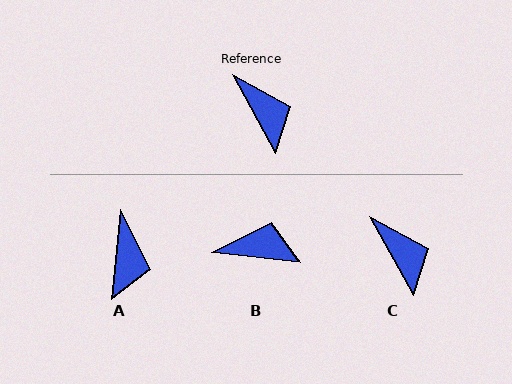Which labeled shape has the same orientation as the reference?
C.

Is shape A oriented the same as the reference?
No, it is off by about 35 degrees.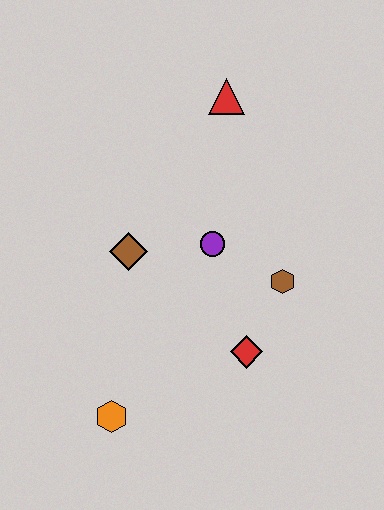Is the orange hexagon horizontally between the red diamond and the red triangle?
No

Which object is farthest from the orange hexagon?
The red triangle is farthest from the orange hexagon.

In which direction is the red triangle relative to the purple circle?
The red triangle is above the purple circle.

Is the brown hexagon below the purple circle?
Yes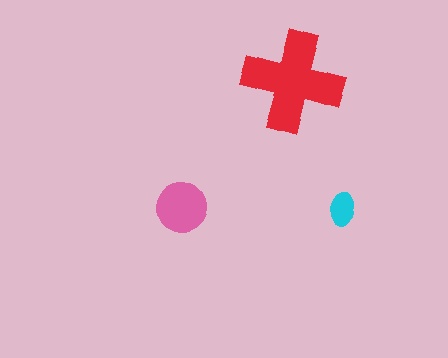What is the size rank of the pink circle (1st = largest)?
2nd.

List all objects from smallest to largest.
The cyan ellipse, the pink circle, the red cross.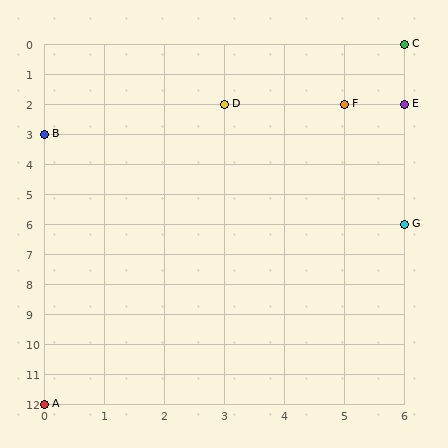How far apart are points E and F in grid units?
Points E and F are 1 column apart.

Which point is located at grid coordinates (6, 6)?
Point G is at (6, 6).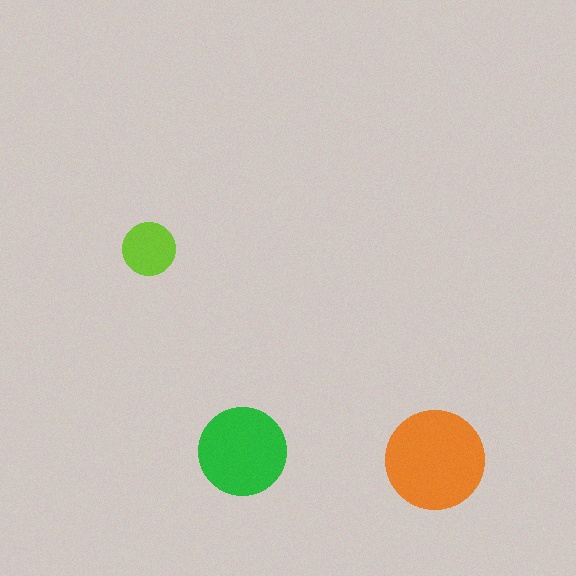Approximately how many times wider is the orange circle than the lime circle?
About 2 times wider.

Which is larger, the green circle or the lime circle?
The green one.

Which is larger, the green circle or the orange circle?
The orange one.